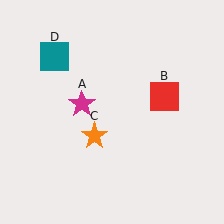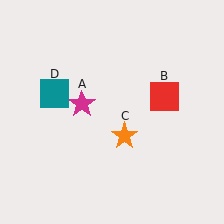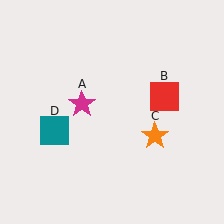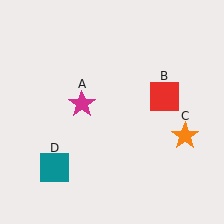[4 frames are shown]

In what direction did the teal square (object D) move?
The teal square (object D) moved down.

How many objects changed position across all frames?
2 objects changed position: orange star (object C), teal square (object D).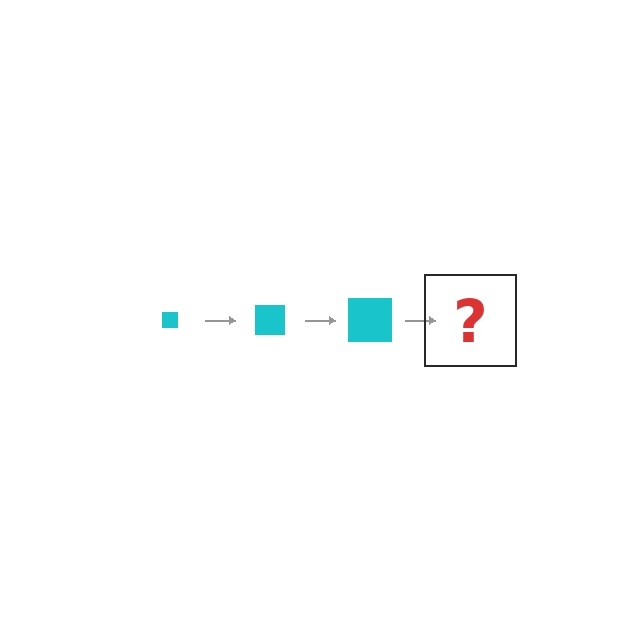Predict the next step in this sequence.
The next step is a cyan square, larger than the previous one.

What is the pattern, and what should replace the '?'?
The pattern is that the square gets progressively larger each step. The '?' should be a cyan square, larger than the previous one.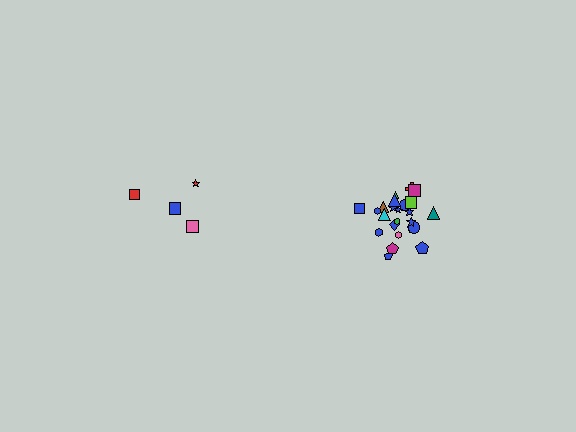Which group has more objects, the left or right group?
The right group.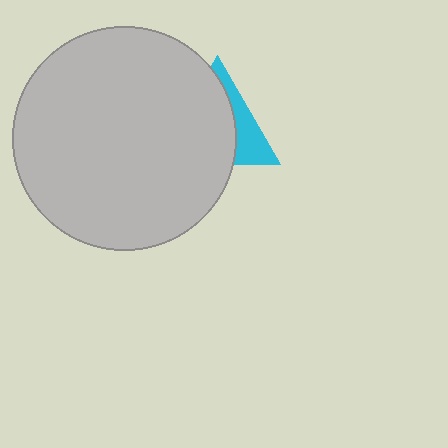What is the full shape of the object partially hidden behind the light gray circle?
The partially hidden object is a cyan triangle.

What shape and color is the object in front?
The object in front is a light gray circle.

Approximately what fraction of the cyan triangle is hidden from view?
Roughly 68% of the cyan triangle is hidden behind the light gray circle.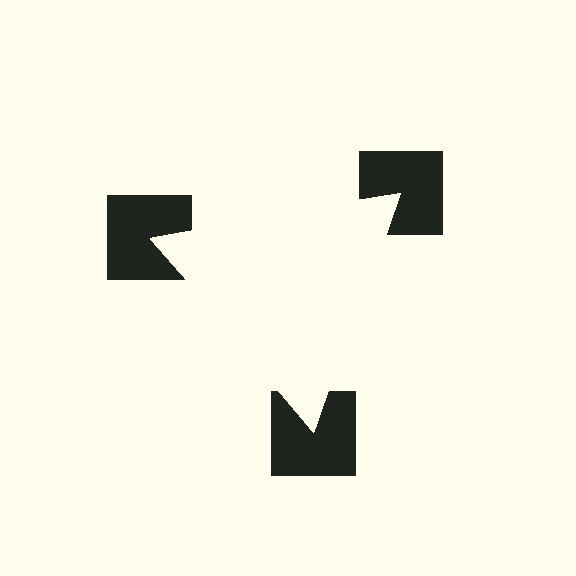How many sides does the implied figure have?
3 sides.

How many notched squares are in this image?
There are 3 — one at each vertex of the illusory triangle.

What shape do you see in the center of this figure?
An illusory triangle — its edges are inferred from the aligned wedge cuts in the notched squares, not physically drawn.